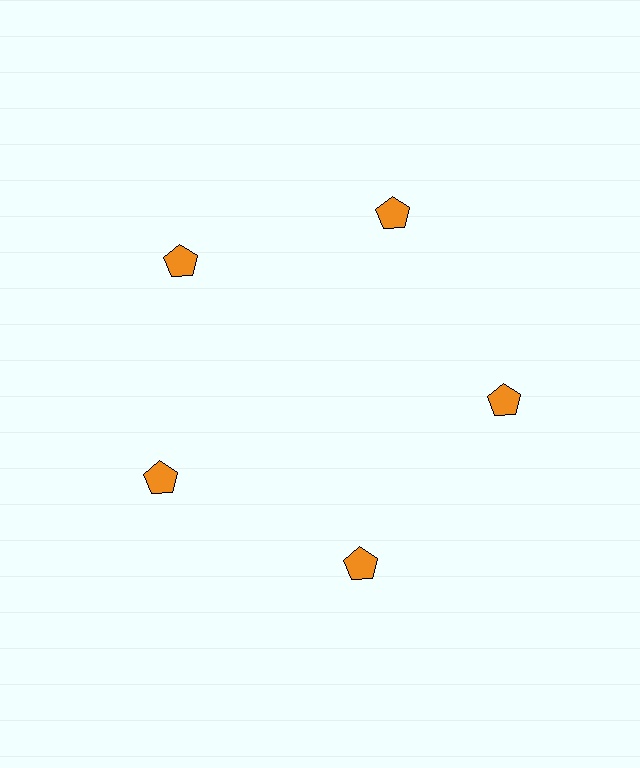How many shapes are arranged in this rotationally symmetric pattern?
There are 5 shapes, arranged in 5 groups of 1.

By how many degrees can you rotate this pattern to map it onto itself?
The pattern maps onto itself every 72 degrees of rotation.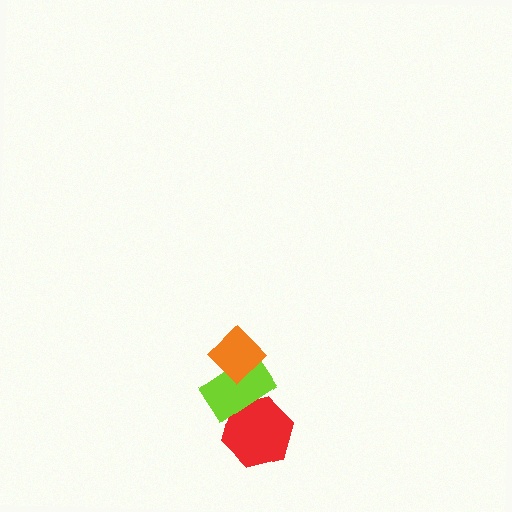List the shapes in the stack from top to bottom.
From top to bottom: the orange diamond, the lime rectangle, the red hexagon.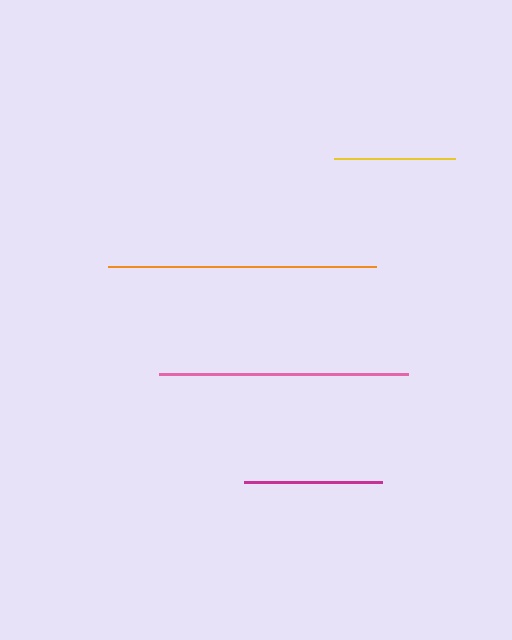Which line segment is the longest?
The orange line is the longest at approximately 268 pixels.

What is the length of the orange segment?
The orange segment is approximately 268 pixels long.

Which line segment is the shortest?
The yellow line is the shortest at approximately 121 pixels.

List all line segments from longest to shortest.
From longest to shortest: orange, pink, magenta, yellow.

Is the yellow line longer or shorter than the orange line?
The orange line is longer than the yellow line.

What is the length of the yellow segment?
The yellow segment is approximately 121 pixels long.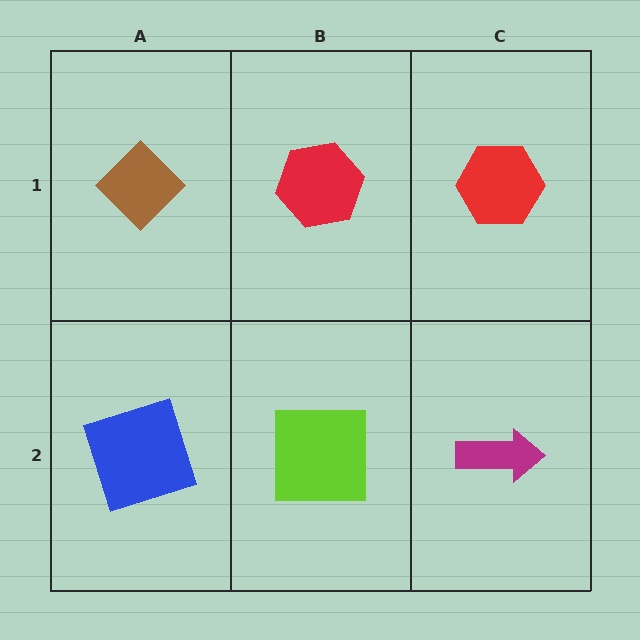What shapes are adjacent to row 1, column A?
A blue square (row 2, column A), a red hexagon (row 1, column B).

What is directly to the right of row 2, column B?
A magenta arrow.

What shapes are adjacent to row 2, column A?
A brown diamond (row 1, column A), a lime square (row 2, column B).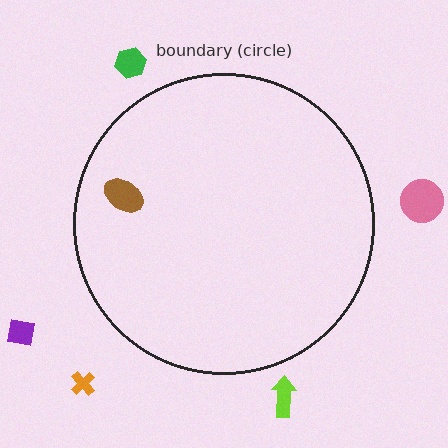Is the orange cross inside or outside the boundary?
Outside.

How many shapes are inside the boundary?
1 inside, 5 outside.